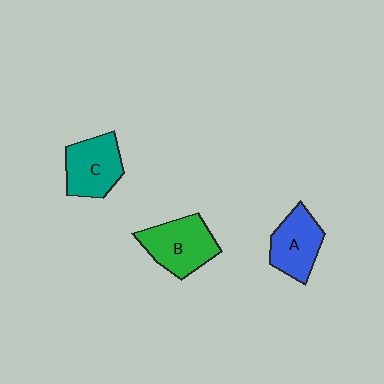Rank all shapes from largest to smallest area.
From largest to smallest: B (green), C (teal), A (blue).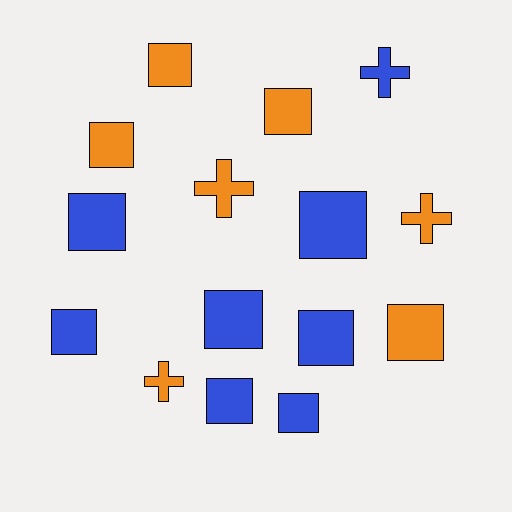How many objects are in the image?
There are 15 objects.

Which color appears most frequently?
Blue, with 8 objects.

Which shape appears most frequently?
Square, with 11 objects.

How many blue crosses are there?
There is 1 blue cross.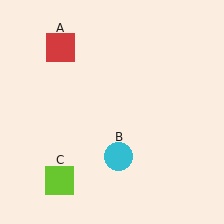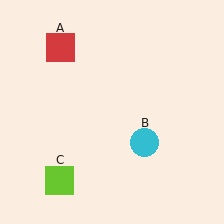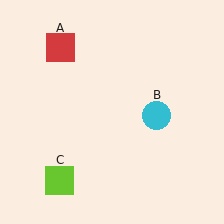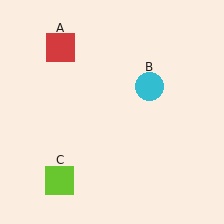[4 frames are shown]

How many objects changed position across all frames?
1 object changed position: cyan circle (object B).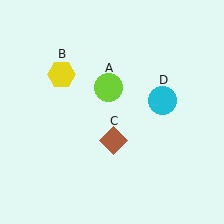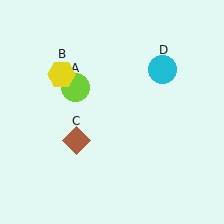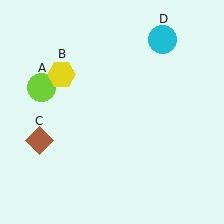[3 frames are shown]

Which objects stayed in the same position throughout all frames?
Yellow hexagon (object B) remained stationary.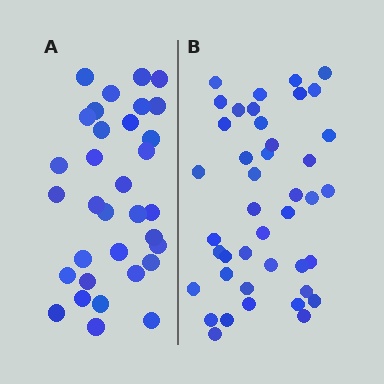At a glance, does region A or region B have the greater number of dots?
Region B (the right region) has more dots.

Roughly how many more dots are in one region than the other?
Region B has roughly 8 or so more dots than region A.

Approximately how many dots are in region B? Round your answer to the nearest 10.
About 40 dots. (The exact count is 42, which rounds to 40.)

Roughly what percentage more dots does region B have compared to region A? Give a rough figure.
About 25% more.